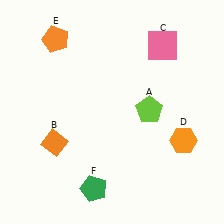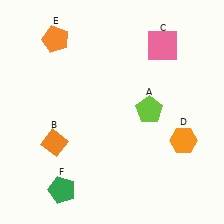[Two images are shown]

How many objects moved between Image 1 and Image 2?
1 object moved between the two images.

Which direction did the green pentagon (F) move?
The green pentagon (F) moved left.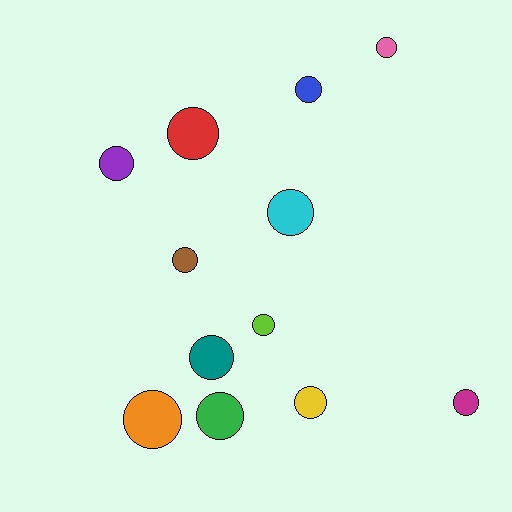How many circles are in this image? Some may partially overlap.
There are 12 circles.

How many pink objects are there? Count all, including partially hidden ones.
There is 1 pink object.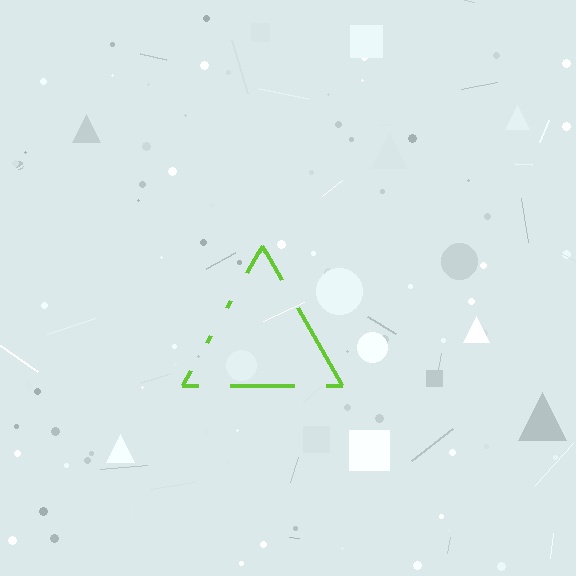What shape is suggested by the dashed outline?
The dashed outline suggests a triangle.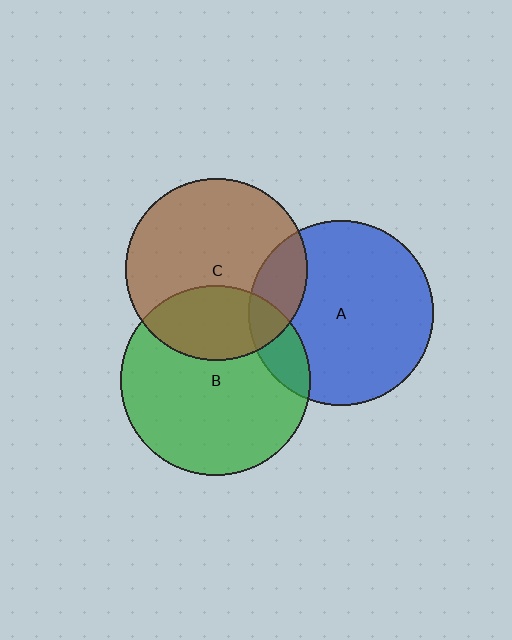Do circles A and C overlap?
Yes.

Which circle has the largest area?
Circle B (green).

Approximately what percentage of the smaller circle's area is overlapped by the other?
Approximately 15%.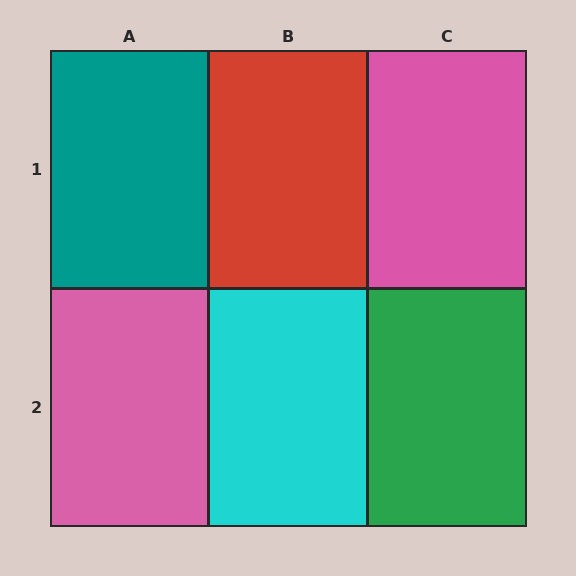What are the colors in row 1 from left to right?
Teal, red, pink.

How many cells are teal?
1 cell is teal.